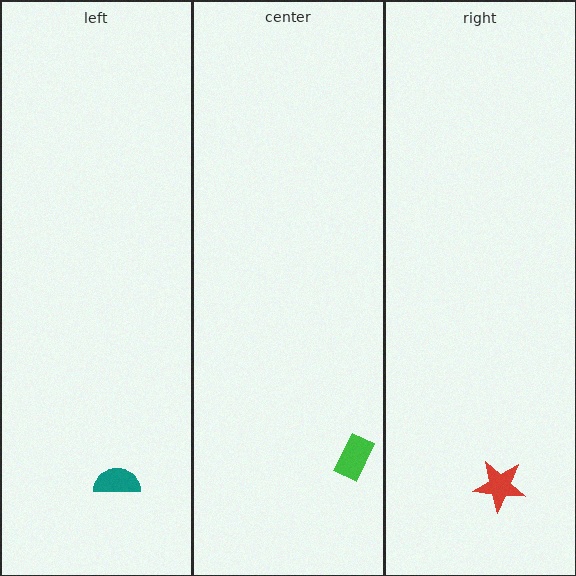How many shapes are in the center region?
1.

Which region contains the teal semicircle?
The left region.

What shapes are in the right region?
The red star.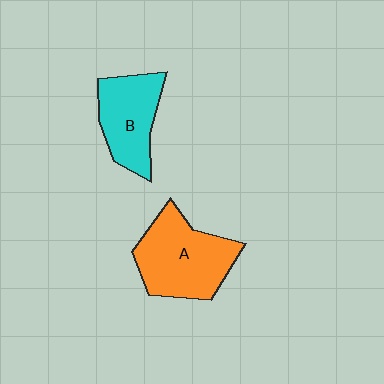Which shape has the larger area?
Shape A (orange).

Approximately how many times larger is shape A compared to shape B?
Approximately 1.3 times.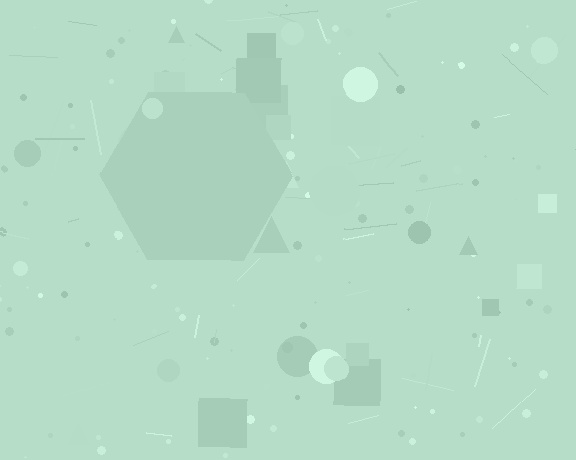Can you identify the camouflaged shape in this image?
The camouflaged shape is a hexagon.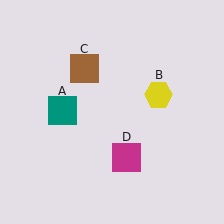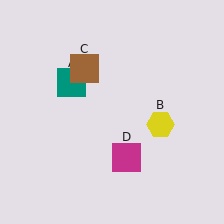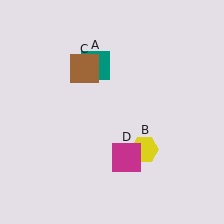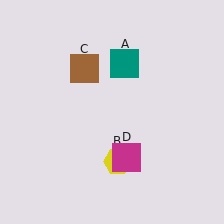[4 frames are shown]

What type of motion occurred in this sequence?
The teal square (object A), yellow hexagon (object B) rotated clockwise around the center of the scene.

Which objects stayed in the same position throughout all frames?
Brown square (object C) and magenta square (object D) remained stationary.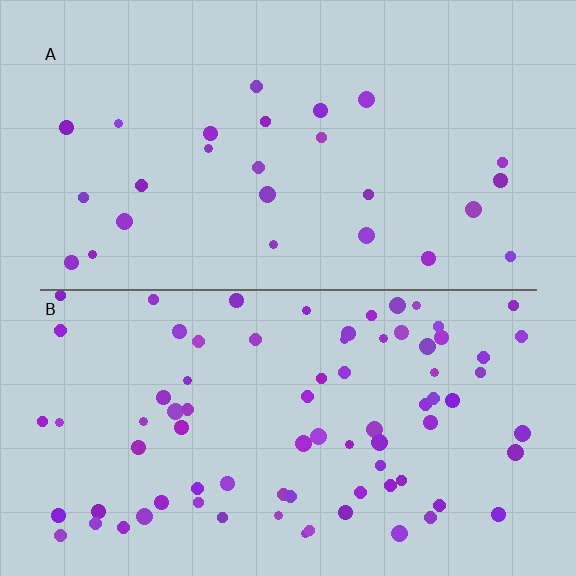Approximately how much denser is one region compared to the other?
Approximately 3.0× — region B over region A.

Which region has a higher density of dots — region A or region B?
B (the bottom).